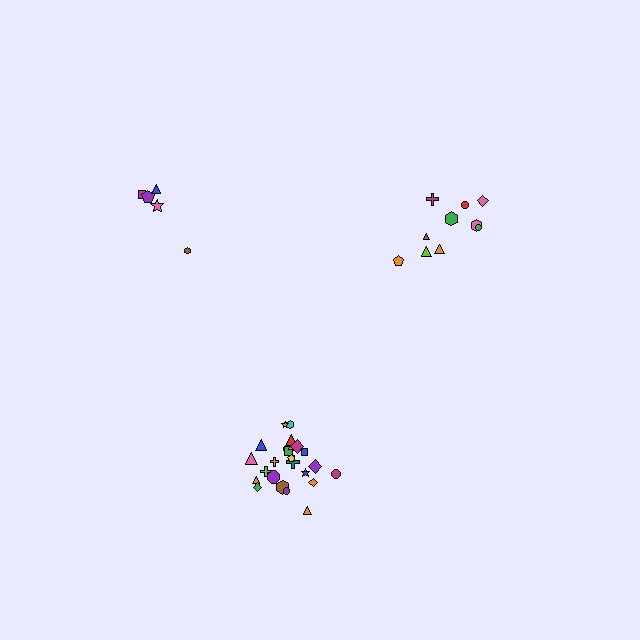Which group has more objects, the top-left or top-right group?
The top-right group.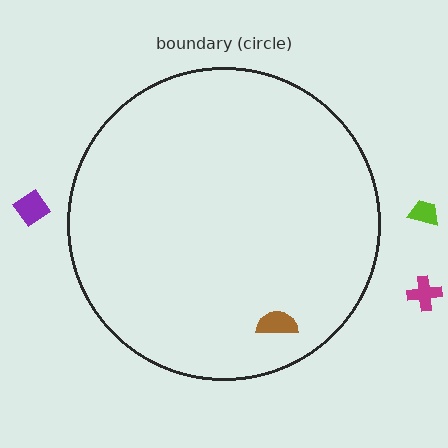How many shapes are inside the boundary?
1 inside, 3 outside.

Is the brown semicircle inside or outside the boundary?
Inside.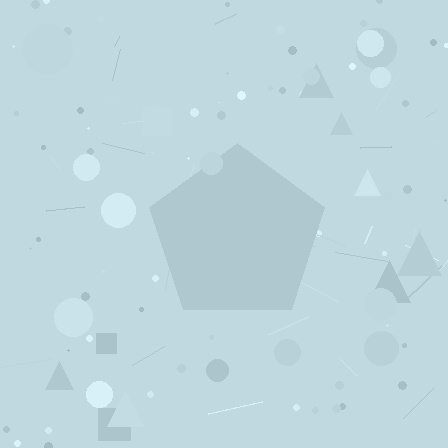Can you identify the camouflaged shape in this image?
The camouflaged shape is a pentagon.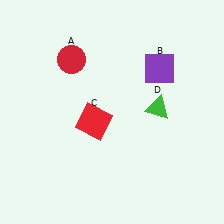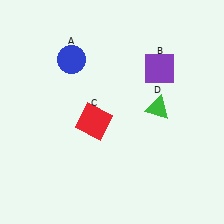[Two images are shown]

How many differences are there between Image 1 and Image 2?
There is 1 difference between the two images.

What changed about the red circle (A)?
In Image 1, A is red. In Image 2, it changed to blue.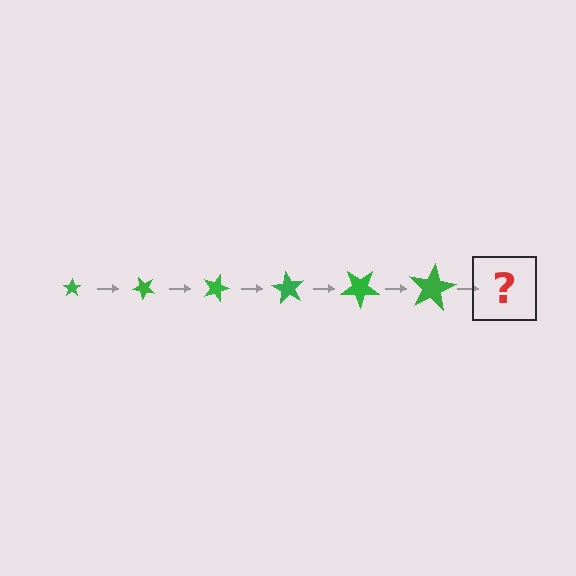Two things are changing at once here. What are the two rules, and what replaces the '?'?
The two rules are that the star grows larger each step and it rotates 45 degrees each step. The '?' should be a star, larger than the previous one and rotated 270 degrees from the start.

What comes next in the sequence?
The next element should be a star, larger than the previous one and rotated 270 degrees from the start.